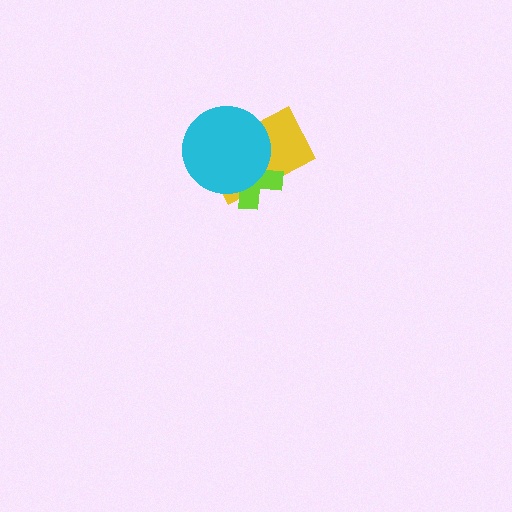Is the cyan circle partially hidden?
No, no other shape covers it.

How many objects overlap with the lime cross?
2 objects overlap with the lime cross.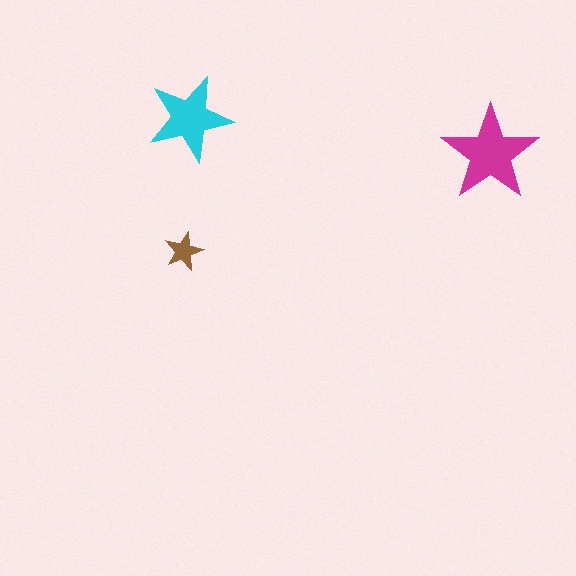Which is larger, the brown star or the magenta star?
The magenta one.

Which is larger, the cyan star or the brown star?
The cyan one.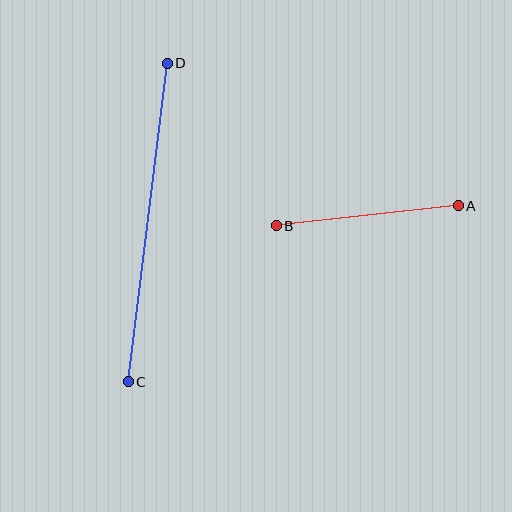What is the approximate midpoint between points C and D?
The midpoint is at approximately (148, 222) pixels.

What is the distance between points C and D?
The distance is approximately 321 pixels.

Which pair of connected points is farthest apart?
Points C and D are farthest apart.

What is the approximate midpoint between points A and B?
The midpoint is at approximately (367, 216) pixels.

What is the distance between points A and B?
The distance is approximately 183 pixels.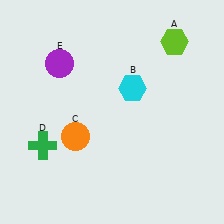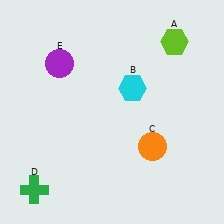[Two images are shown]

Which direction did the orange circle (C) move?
The orange circle (C) moved right.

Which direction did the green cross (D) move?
The green cross (D) moved down.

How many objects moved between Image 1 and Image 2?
2 objects moved between the two images.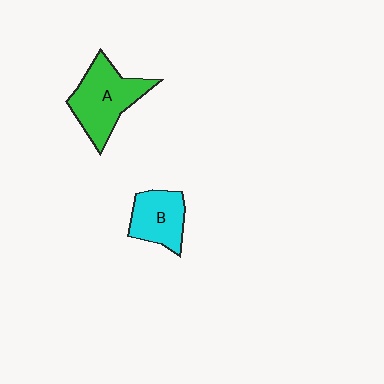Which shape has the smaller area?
Shape B (cyan).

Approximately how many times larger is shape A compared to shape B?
Approximately 1.4 times.